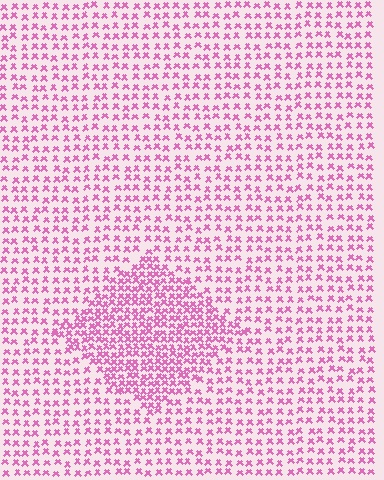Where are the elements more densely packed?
The elements are more densely packed inside the diamond boundary.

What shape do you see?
I see a diamond.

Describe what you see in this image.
The image contains small pink elements arranged at two different densities. A diamond-shaped region is visible where the elements are more densely packed than the surrounding area.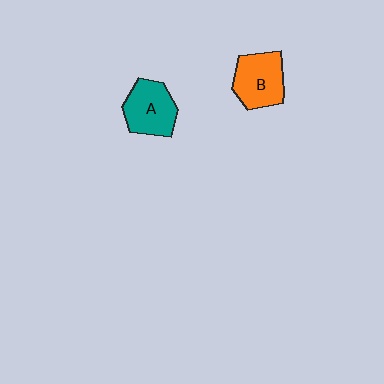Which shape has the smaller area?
Shape A (teal).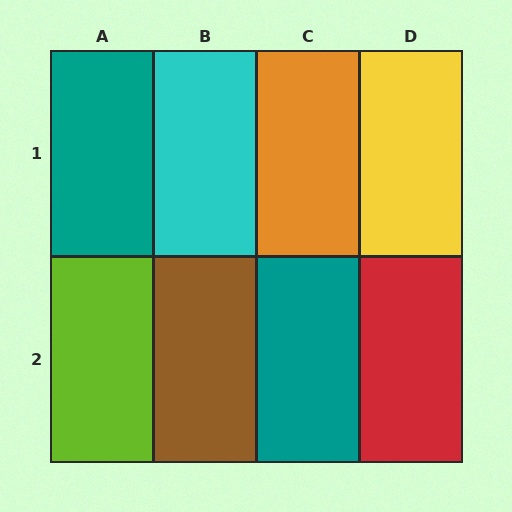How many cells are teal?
2 cells are teal.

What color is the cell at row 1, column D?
Yellow.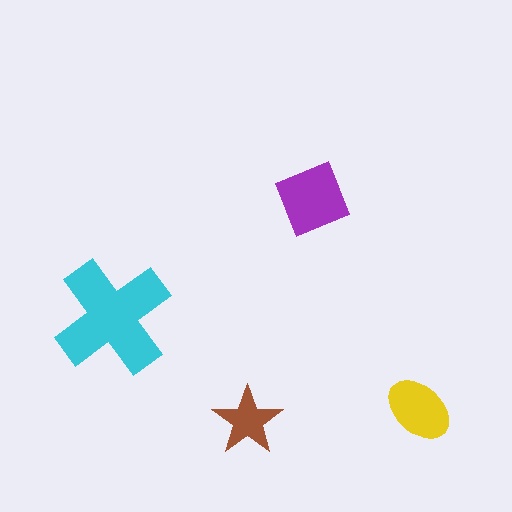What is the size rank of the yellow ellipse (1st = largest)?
3rd.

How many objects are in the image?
There are 4 objects in the image.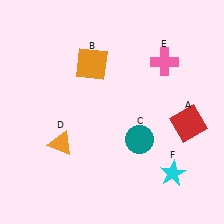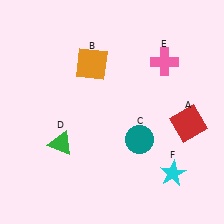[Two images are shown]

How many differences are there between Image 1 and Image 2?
There is 1 difference between the two images.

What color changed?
The triangle (D) changed from orange in Image 1 to green in Image 2.